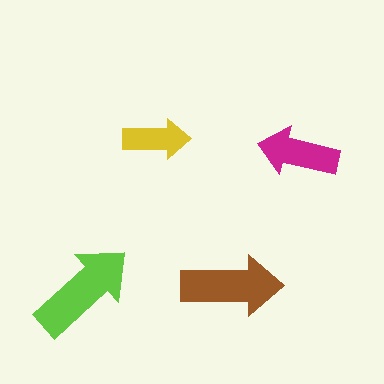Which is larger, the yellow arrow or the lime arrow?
The lime one.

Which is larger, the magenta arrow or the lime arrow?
The lime one.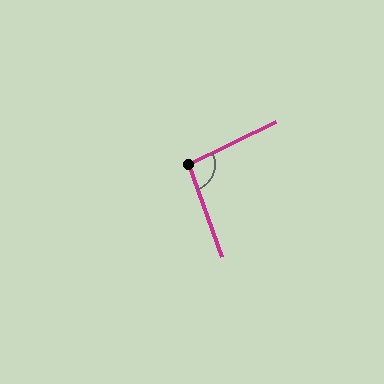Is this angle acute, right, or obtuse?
It is obtuse.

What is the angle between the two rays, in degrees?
Approximately 97 degrees.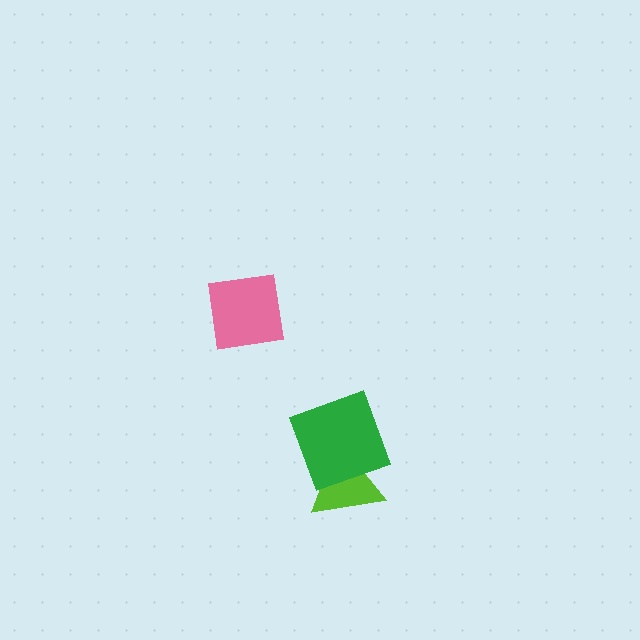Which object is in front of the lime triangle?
The green square is in front of the lime triangle.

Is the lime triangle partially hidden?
Yes, it is partially covered by another shape.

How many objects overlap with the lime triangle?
1 object overlaps with the lime triangle.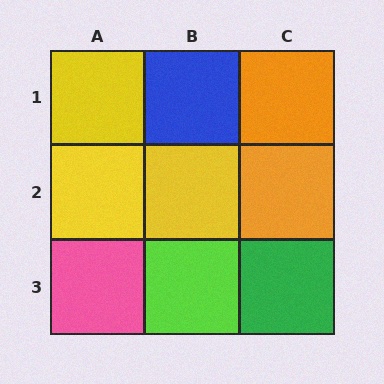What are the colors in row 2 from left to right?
Yellow, yellow, orange.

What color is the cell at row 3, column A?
Pink.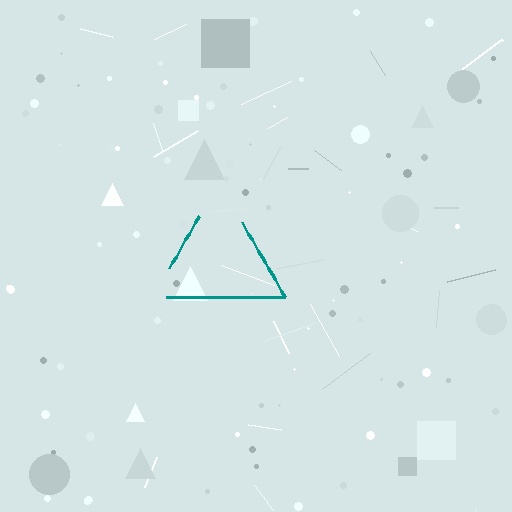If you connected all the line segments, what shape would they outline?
They would outline a triangle.